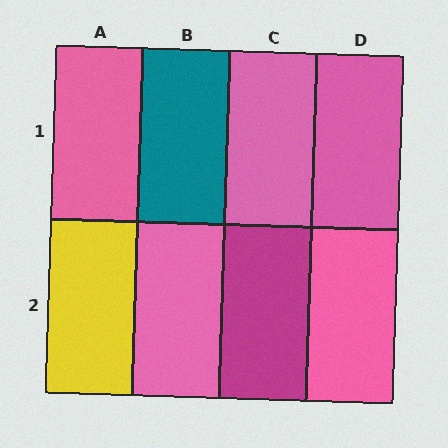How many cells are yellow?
1 cell is yellow.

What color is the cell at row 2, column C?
Magenta.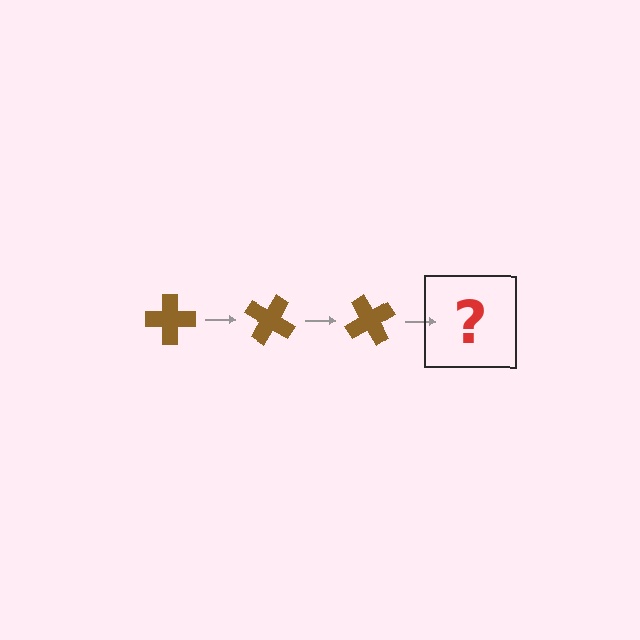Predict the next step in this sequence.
The next step is a brown cross rotated 90 degrees.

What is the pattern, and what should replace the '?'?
The pattern is that the cross rotates 30 degrees each step. The '?' should be a brown cross rotated 90 degrees.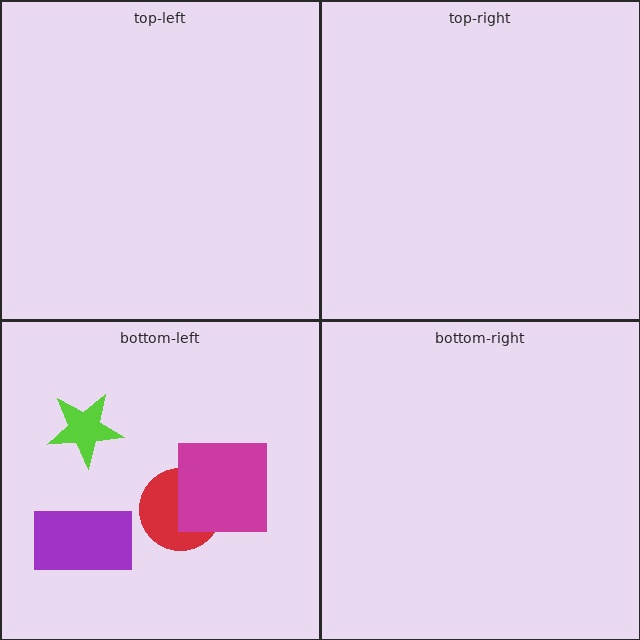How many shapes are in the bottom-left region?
4.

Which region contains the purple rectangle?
The bottom-left region.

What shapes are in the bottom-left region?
The lime star, the purple rectangle, the red circle, the magenta square.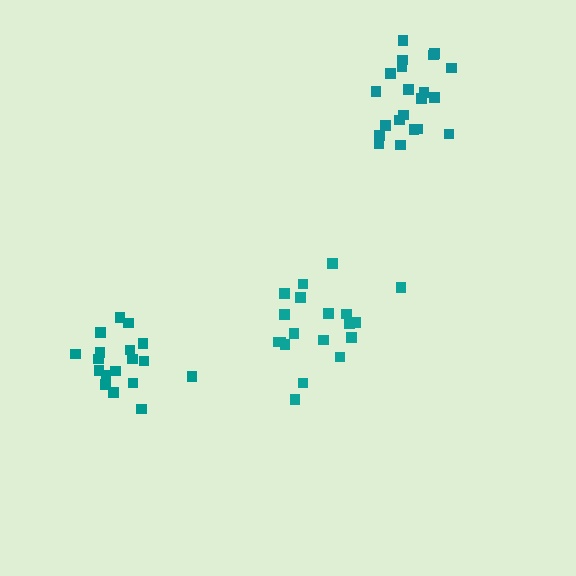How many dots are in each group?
Group 1: 21 dots, Group 2: 19 dots, Group 3: 18 dots (58 total).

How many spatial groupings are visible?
There are 3 spatial groupings.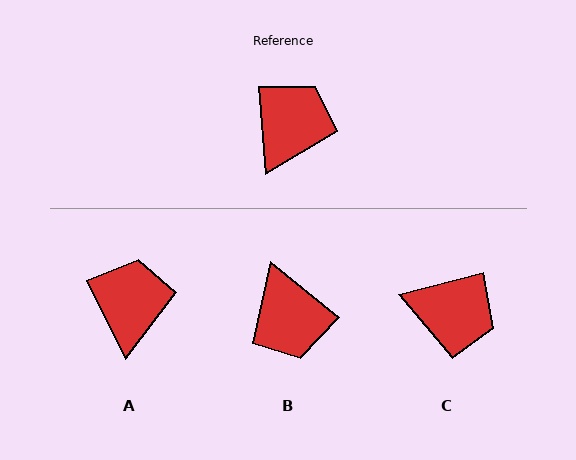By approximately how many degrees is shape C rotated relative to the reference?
Approximately 80 degrees clockwise.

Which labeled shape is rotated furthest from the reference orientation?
B, about 133 degrees away.